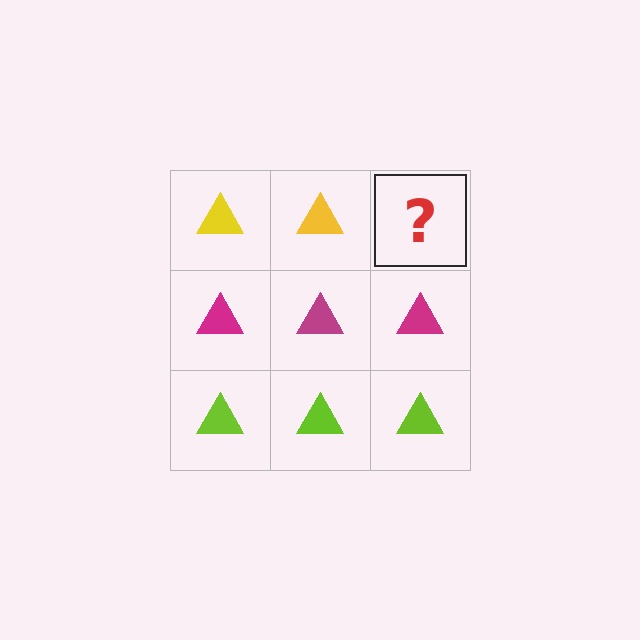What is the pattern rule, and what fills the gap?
The rule is that each row has a consistent color. The gap should be filled with a yellow triangle.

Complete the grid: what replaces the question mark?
The question mark should be replaced with a yellow triangle.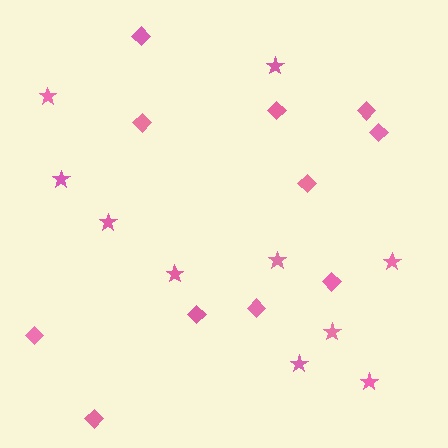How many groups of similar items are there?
There are 2 groups: one group of stars (10) and one group of diamonds (11).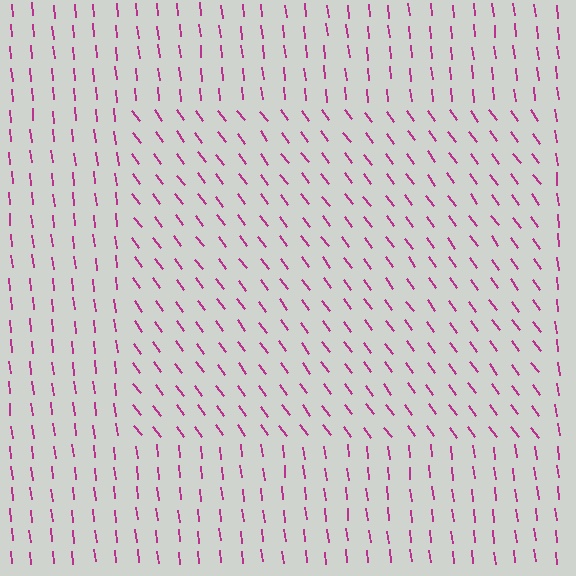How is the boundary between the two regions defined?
The boundary is defined purely by a change in line orientation (approximately 30 degrees difference). All lines are the same color and thickness.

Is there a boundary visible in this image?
Yes, there is a texture boundary formed by a change in line orientation.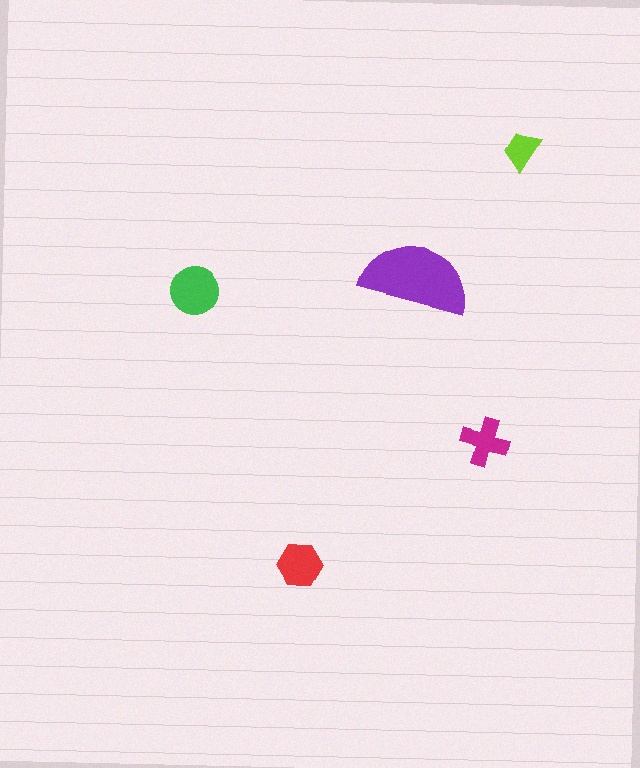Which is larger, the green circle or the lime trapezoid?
The green circle.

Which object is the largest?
The purple semicircle.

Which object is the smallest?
The lime trapezoid.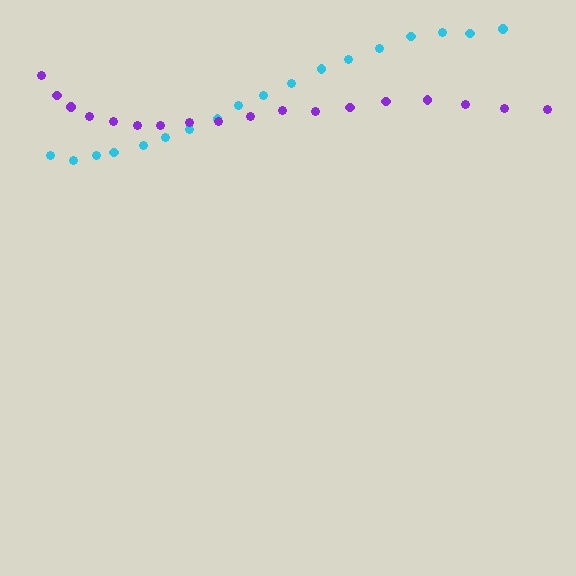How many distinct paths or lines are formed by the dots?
There are 2 distinct paths.